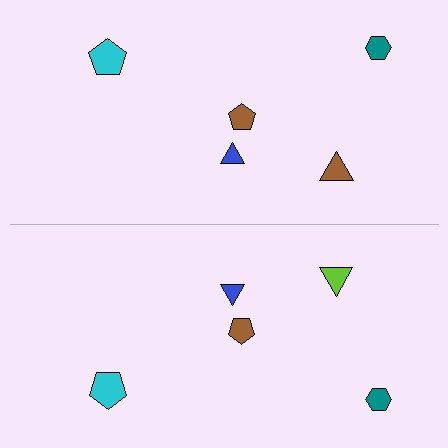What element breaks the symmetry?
The lime triangle on the bottom side breaks the symmetry — its mirror counterpart is brown.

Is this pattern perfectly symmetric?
No, the pattern is not perfectly symmetric. The lime triangle on the bottom side breaks the symmetry — its mirror counterpart is brown.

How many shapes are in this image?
There are 10 shapes in this image.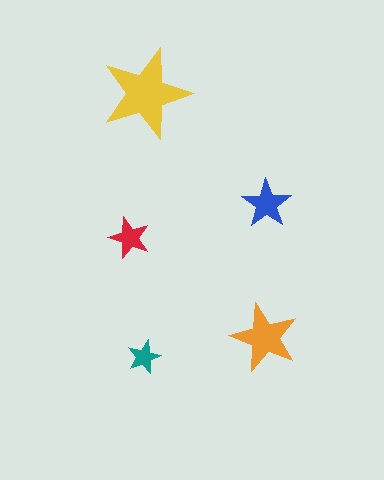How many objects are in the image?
There are 5 objects in the image.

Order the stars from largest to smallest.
the yellow one, the orange one, the blue one, the red one, the teal one.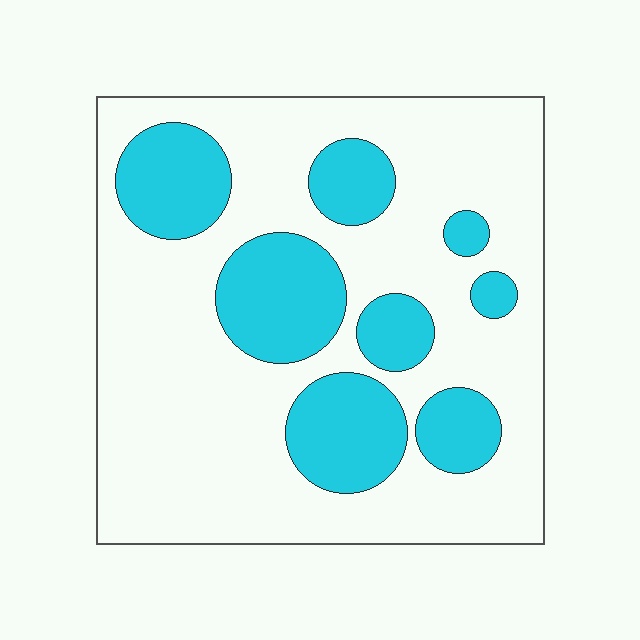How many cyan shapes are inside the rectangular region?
8.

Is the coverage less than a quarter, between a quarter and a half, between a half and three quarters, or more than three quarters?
Between a quarter and a half.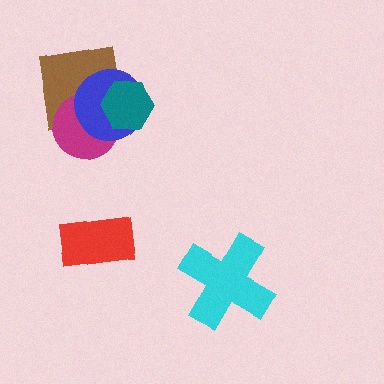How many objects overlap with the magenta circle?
3 objects overlap with the magenta circle.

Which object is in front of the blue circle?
The teal hexagon is in front of the blue circle.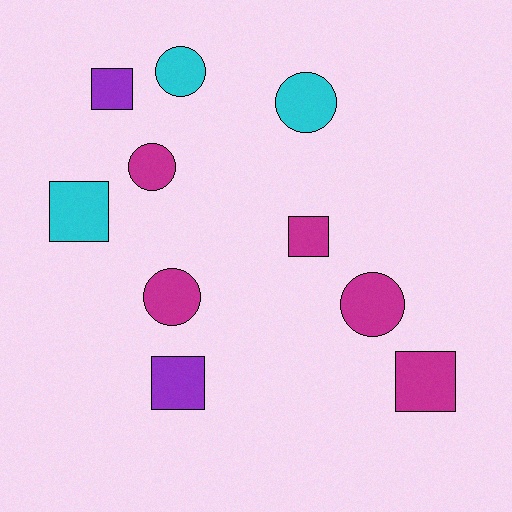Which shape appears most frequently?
Square, with 5 objects.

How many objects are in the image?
There are 10 objects.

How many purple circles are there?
There are no purple circles.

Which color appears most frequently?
Magenta, with 5 objects.